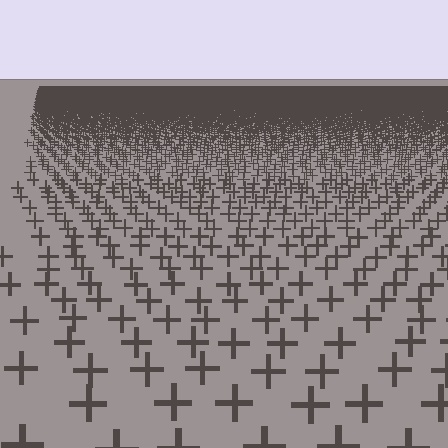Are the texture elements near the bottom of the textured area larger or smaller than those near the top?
Larger. Near the bottom, elements are closer to the viewer and appear at a bigger on-screen size.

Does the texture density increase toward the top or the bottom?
Density increases toward the top.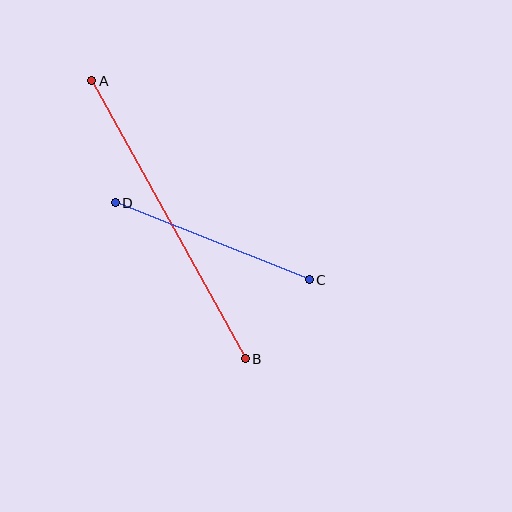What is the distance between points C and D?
The distance is approximately 209 pixels.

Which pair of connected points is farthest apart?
Points A and B are farthest apart.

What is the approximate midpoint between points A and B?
The midpoint is at approximately (169, 220) pixels.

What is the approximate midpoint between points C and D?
The midpoint is at approximately (212, 241) pixels.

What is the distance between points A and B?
The distance is approximately 318 pixels.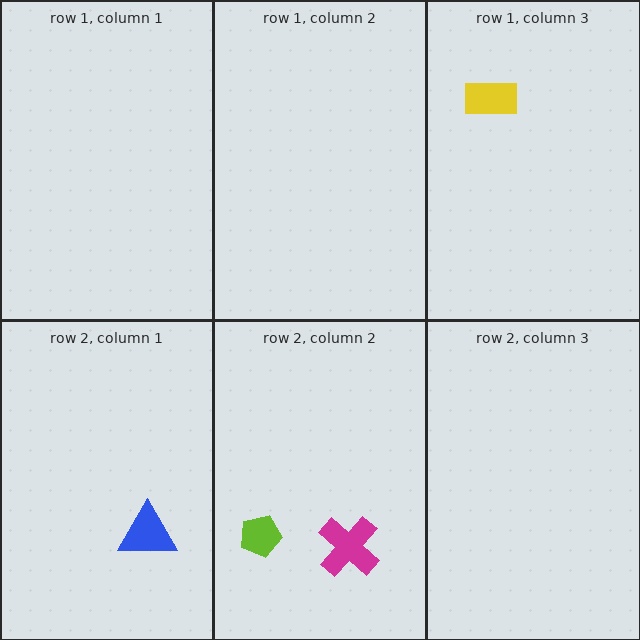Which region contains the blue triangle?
The row 2, column 1 region.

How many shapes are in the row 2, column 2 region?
2.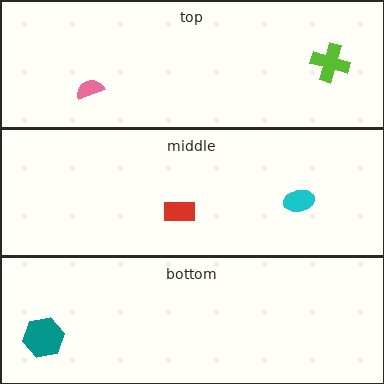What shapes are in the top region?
The pink semicircle, the lime cross.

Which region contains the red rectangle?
The middle region.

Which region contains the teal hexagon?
The bottom region.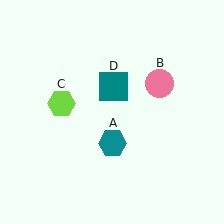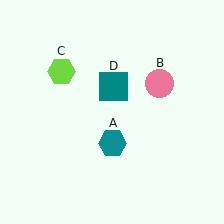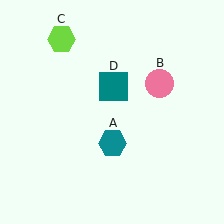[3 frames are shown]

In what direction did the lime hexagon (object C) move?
The lime hexagon (object C) moved up.